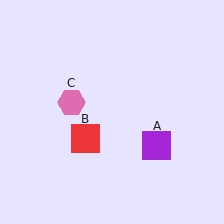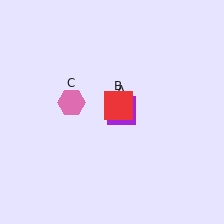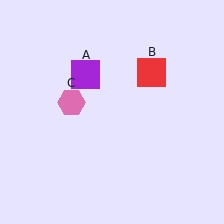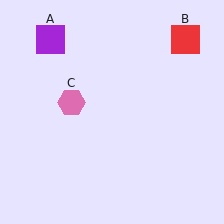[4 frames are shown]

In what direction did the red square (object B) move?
The red square (object B) moved up and to the right.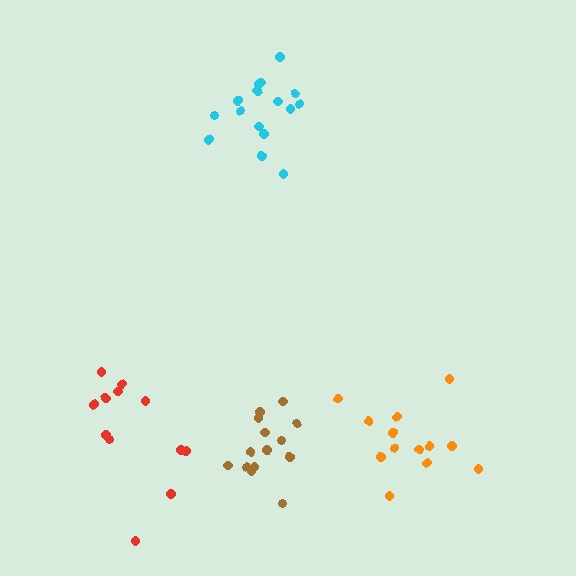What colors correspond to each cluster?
The clusters are colored: red, orange, cyan, brown.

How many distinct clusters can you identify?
There are 4 distinct clusters.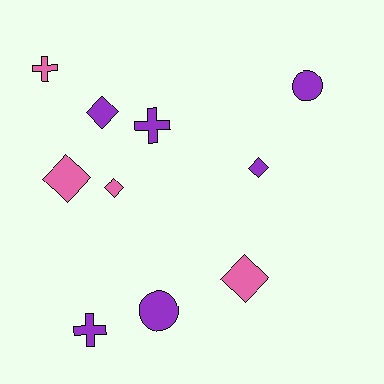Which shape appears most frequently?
Diamond, with 5 objects.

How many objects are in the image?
There are 10 objects.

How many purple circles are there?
There are 2 purple circles.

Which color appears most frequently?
Purple, with 6 objects.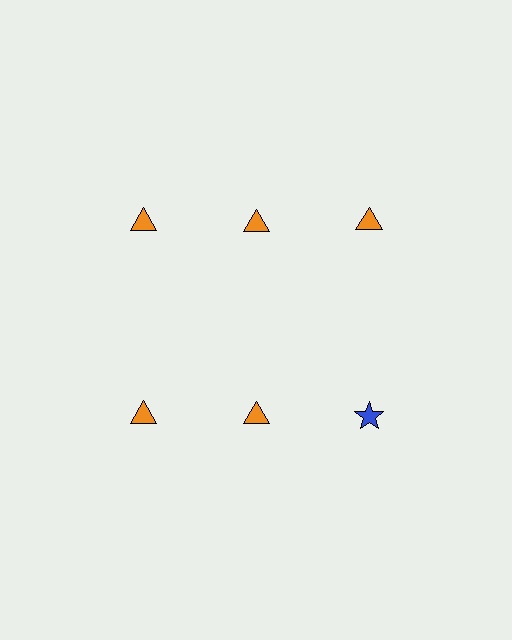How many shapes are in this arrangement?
There are 6 shapes arranged in a grid pattern.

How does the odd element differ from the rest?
It differs in both color (blue instead of orange) and shape (star instead of triangle).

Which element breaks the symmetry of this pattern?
The blue star in the second row, center column breaks the symmetry. All other shapes are orange triangles.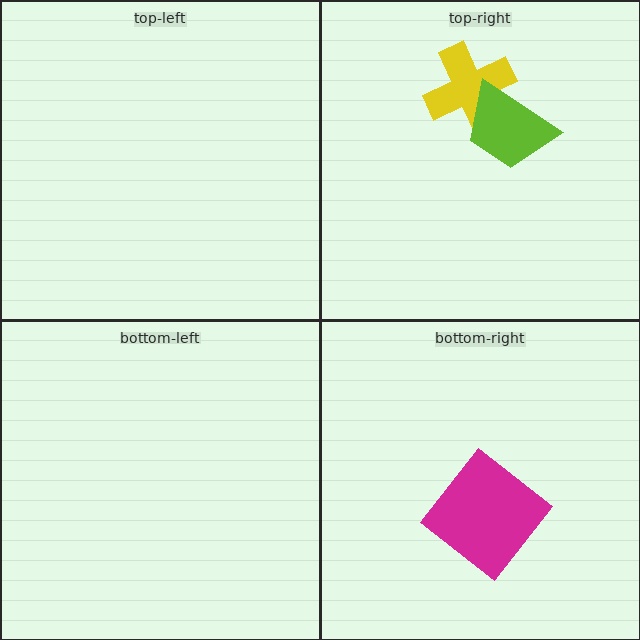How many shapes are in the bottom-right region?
1.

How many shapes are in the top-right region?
2.